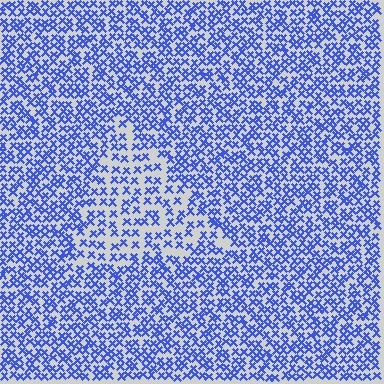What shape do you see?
I see a triangle.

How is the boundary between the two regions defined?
The boundary is defined by a change in element density (approximately 1.7x ratio). All elements are the same color, size, and shape.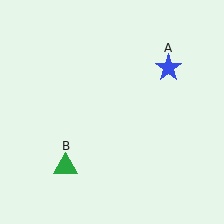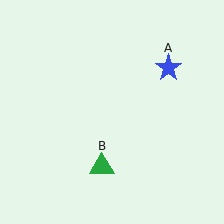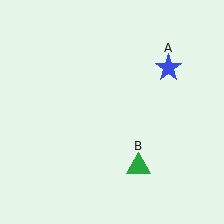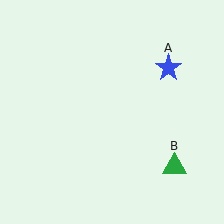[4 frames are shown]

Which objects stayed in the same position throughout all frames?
Blue star (object A) remained stationary.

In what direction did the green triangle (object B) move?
The green triangle (object B) moved right.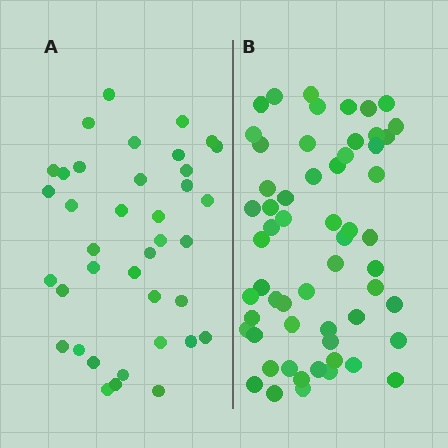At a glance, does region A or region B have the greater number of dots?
Region B (the right region) has more dots.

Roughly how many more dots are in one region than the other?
Region B has approximately 20 more dots than region A.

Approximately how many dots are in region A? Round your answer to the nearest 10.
About 40 dots. (The exact count is 38, which rounds to 40.)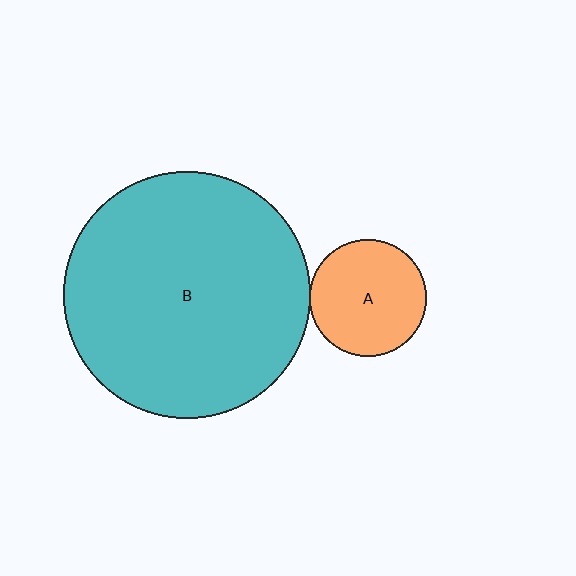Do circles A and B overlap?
Yes.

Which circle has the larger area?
Circle B (teal).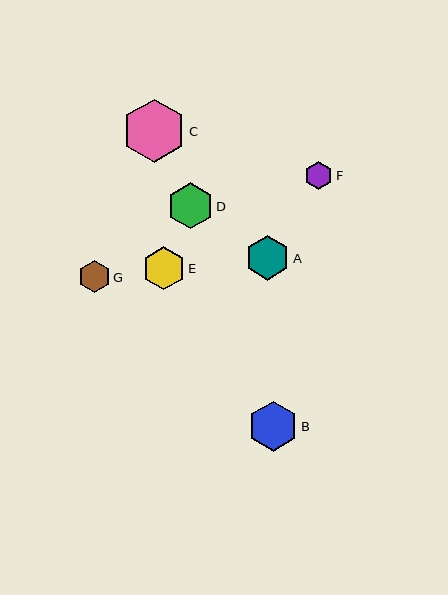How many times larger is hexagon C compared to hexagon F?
Hexagon C is approximately 2.2 times the size of hexagon F.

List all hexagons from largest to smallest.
From largest to smallest: C, B, D, A, E, G, F.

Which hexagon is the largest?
Hexagon C is the largest with a size of approximately 63 pixels.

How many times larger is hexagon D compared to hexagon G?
Hexagon D is approximately 1.4 times the size of hexagon G.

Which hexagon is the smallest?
Hexagon F is the smallest with a size of approximately 28 pixels.